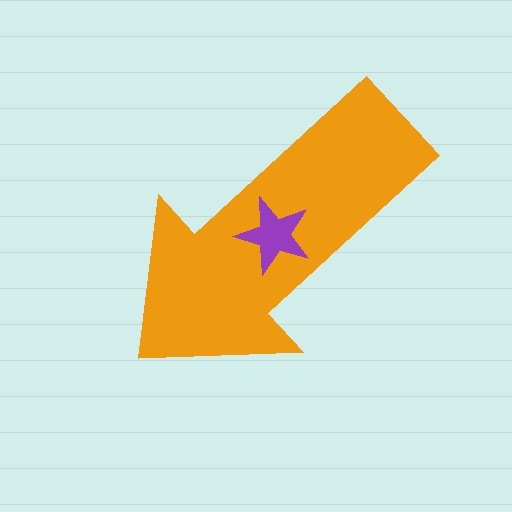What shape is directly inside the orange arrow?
The purple star.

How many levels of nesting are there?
2.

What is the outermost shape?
The orange arrow.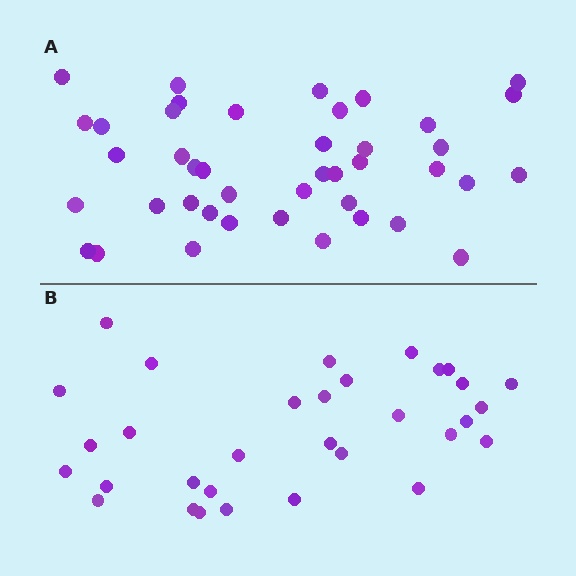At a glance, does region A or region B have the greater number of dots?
Region A (the top region) has more dots.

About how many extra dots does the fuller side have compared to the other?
Region A has roughly 10 or so more dots than region B.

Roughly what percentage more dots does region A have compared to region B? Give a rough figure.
About 30% more.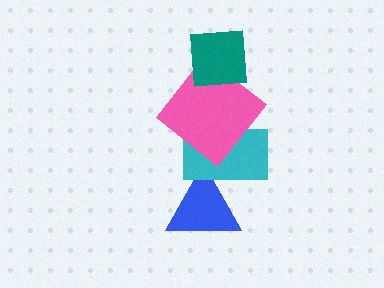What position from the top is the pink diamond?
The pink diamond is 2nd from the top.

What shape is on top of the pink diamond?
The teal square is on top of the pink diamond.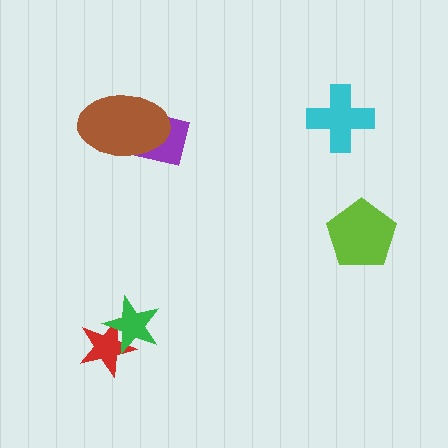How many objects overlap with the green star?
1 object overlaps with the green star.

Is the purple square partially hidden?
Yes, it is partially covered by another shape.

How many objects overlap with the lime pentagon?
0 objects overlap with the lime pentagon.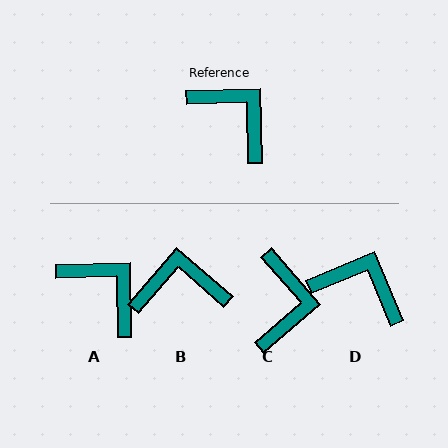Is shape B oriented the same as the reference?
No, it is off by about 48 degrees.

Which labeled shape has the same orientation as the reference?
A.